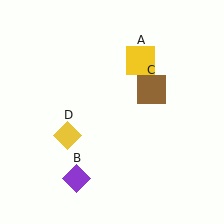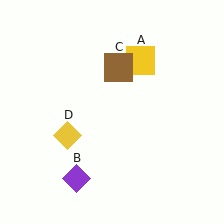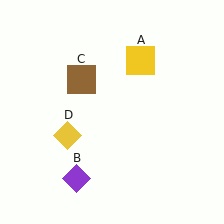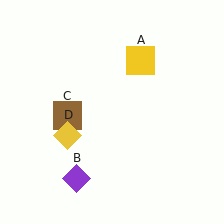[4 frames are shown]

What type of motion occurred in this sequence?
The brown square (object C) rotated counterclockwise around the center of the scene.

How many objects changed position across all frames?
1 object changed position: brown square (object C).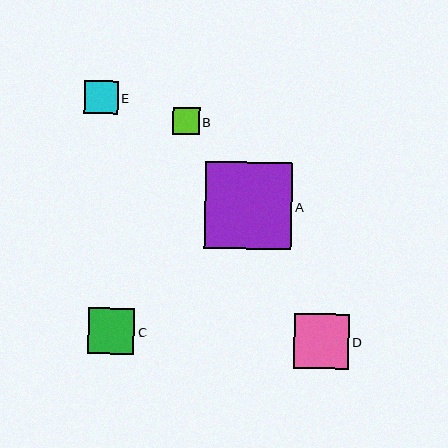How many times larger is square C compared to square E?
Square C is approximately 1.4 times the size of square E.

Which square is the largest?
Square A is the largest with a size of approximately 87 pixels.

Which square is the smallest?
Square B is the smallest with a size of approximately 27 pixels.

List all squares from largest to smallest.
From largest to smallest: A, D, C, E, B.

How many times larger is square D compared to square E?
Square D is approximately 1.7 times the size of square E.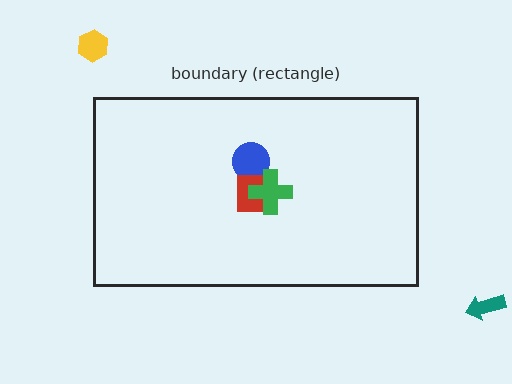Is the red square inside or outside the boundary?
Inside.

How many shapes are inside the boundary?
3 inside, 2 outside.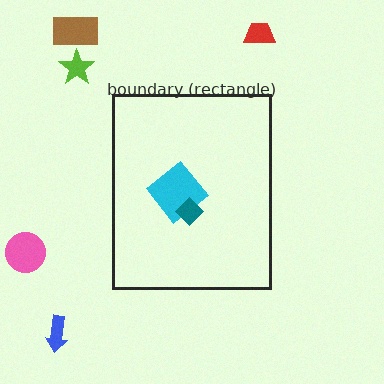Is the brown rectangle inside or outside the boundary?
Outside.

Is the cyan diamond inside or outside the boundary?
Inside.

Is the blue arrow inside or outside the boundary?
Outside.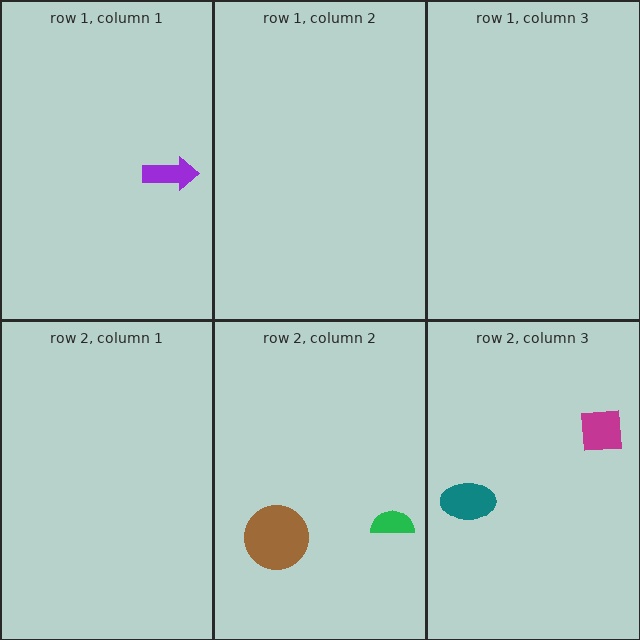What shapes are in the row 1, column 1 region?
The purple arrow.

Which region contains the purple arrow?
The row 1, column 1 region.